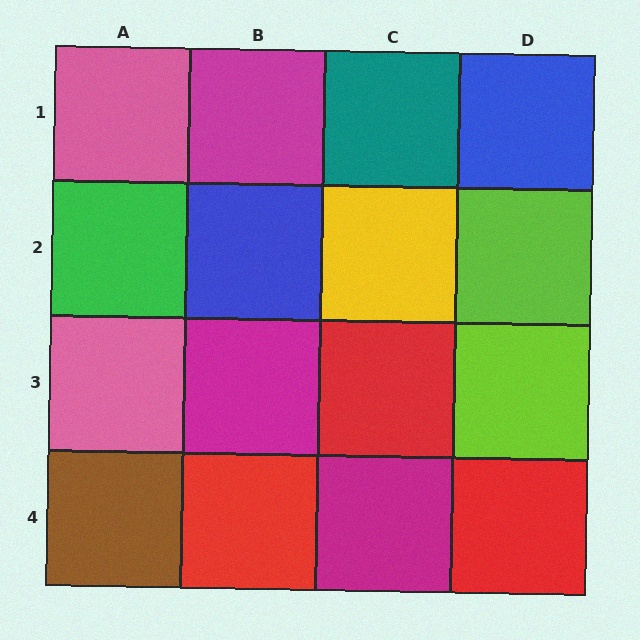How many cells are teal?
1 cell is teal.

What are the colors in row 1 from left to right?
Pink, magenta, teal, blue.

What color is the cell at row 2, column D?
Lime.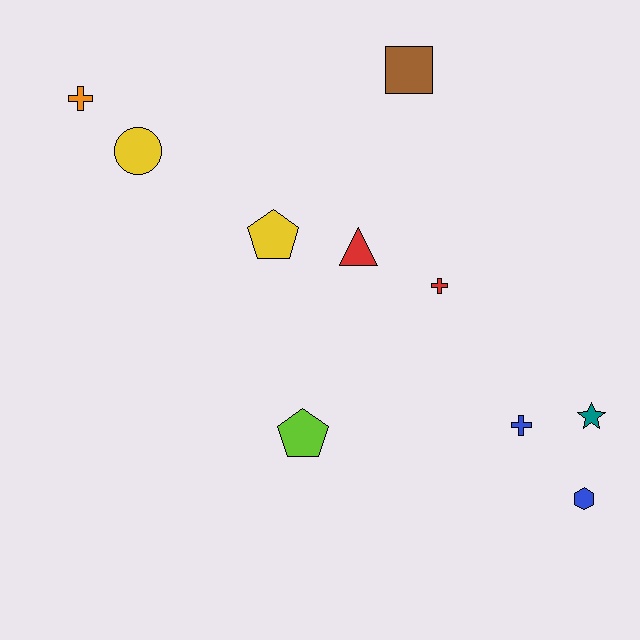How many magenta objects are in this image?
There are no magenta objects.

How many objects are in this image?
There are 10 objects.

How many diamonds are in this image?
There are no diamonds.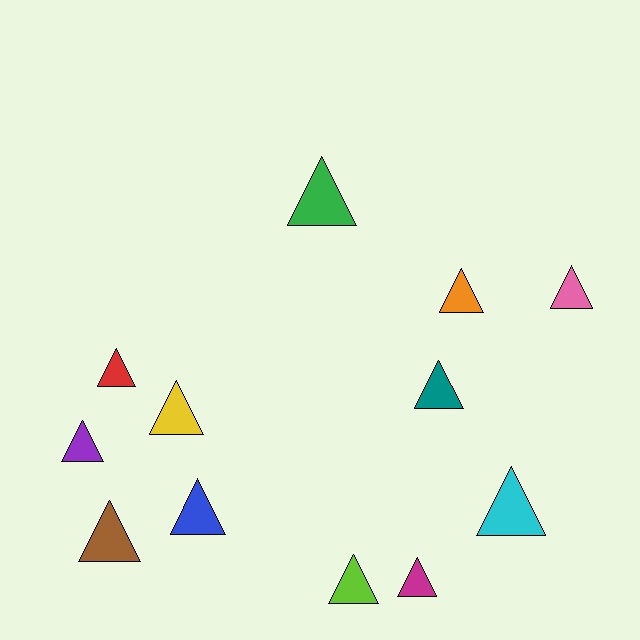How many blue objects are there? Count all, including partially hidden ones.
There is 1 blue object.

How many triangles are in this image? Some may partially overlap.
There are 12 triangles.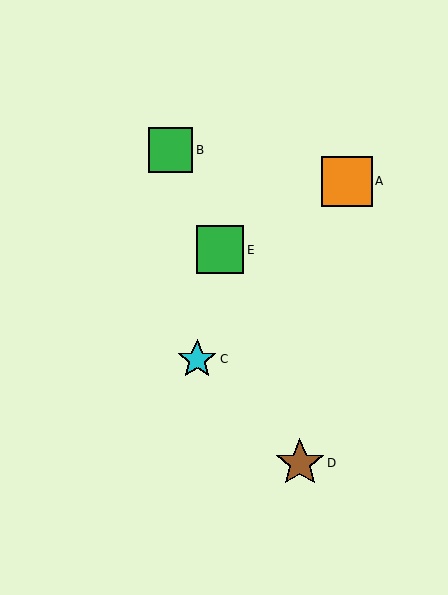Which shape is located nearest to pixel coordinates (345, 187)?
The orange square (labeled A) at (347, 181) is nearest to that location.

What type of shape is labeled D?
Shape D is a brown star.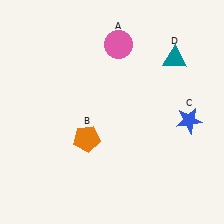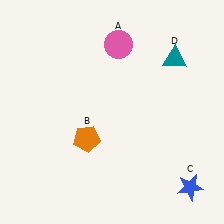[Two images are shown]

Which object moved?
The blue star (C) moved down.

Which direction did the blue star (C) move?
The blue star (C) moved down.